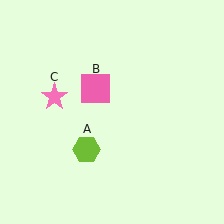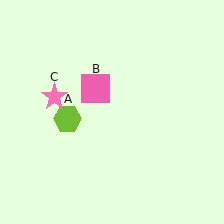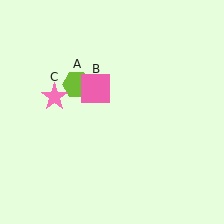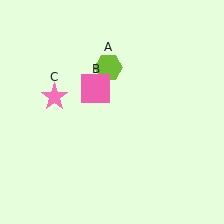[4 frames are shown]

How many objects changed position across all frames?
1 object changed position: lime hexagon (object A).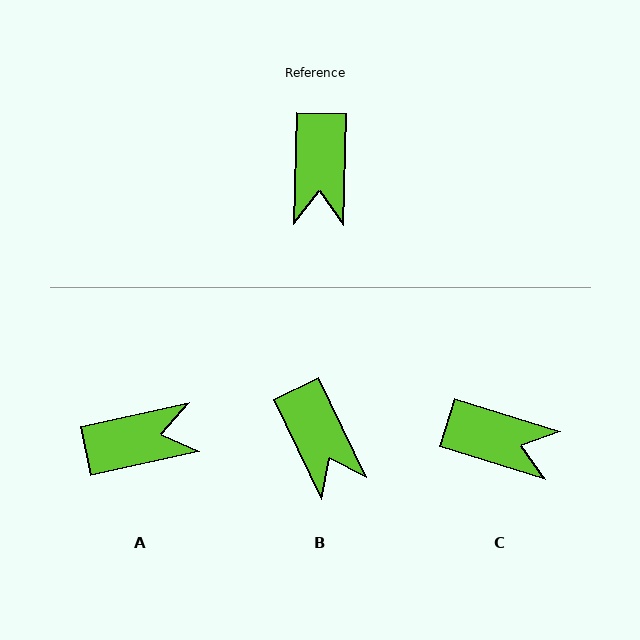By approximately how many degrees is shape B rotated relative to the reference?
Approximately 27 degrees counter-clockwise.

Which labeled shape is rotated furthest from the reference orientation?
A, about 104 degrees away.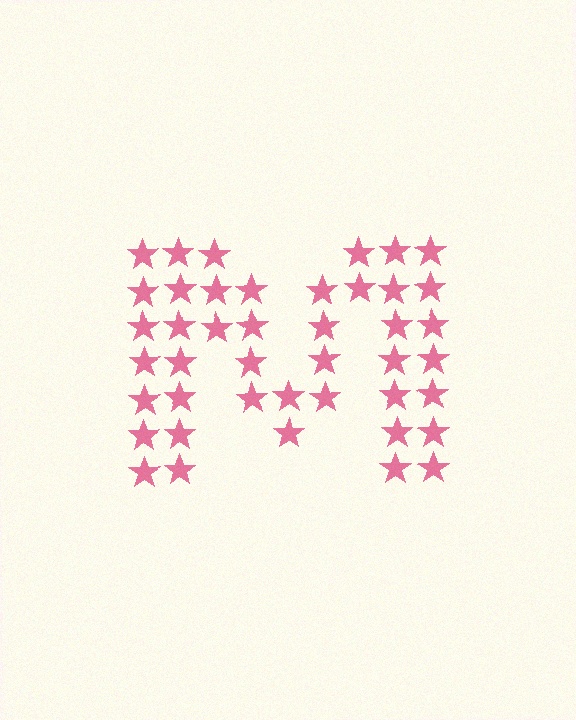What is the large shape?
The large shape is the letter M.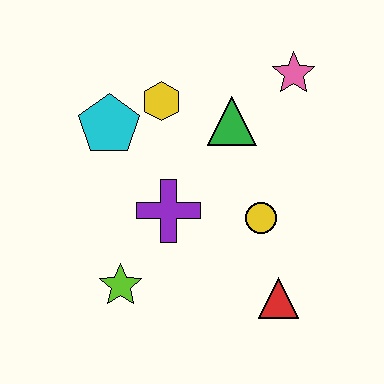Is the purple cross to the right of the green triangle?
No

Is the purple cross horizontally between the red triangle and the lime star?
Yes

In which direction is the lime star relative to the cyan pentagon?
The lime star is below the cyan pentagon.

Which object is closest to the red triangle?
The yellow circle is closest to the red triangle.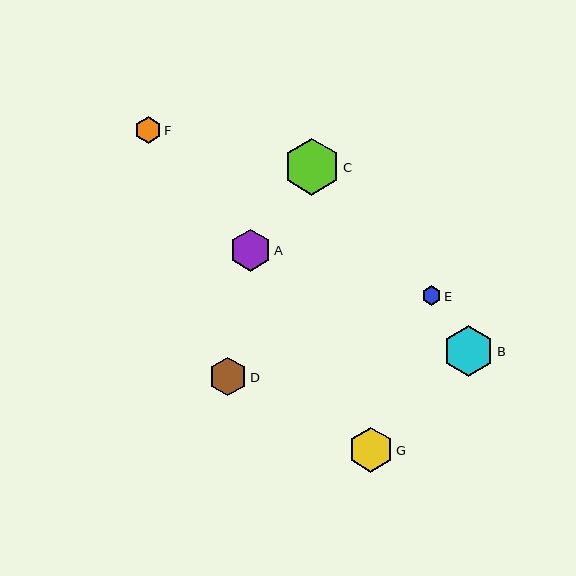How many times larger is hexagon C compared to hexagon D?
Hexagon C is approximately 1.5 times the size of hexagon D.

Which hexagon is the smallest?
Hexagon E is the smallest with a size of approximately 19 pixels.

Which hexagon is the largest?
Hexagon C is the largest with a size of approximately 57 pixels.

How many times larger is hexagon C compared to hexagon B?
Hexagon C is approximately 1.1 times the size of hexagon B.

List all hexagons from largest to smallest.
From largest to smallest: C, B, G, A, D, F, E.